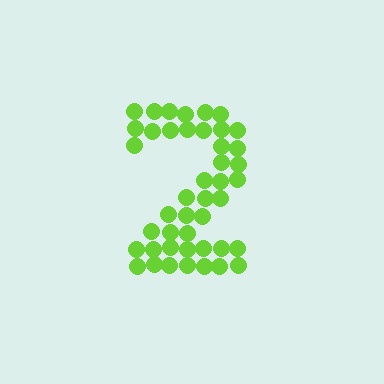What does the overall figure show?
The overall figure shows the digit 2.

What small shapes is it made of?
It is made of small circles.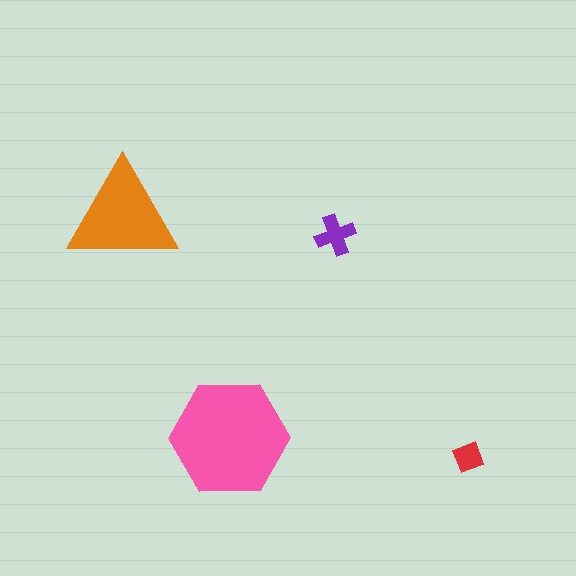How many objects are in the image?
There are 4 objects in the image.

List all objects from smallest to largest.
The red diamond, the purple cross, the orange triangle, the pink hexagon.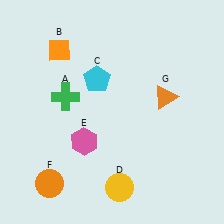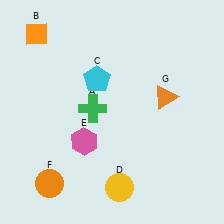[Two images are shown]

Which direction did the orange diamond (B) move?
The orange diamond (B) moved left.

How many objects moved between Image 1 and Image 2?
2 objects moved between the two images.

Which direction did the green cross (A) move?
The green cross (A) moved right.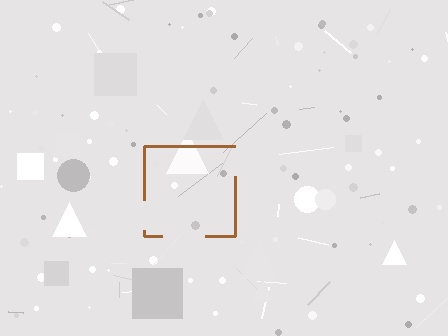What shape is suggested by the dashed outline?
The dashed outline suggests a square.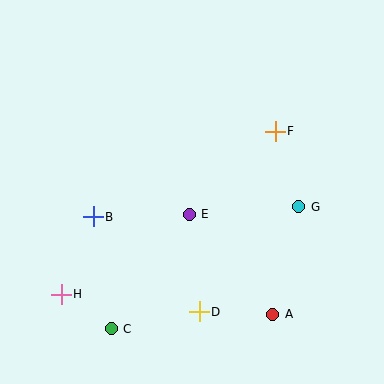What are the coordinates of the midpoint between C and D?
The midpoint between C and D is at (155, 320).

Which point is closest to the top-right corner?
Point F is closest to the top-right corner.